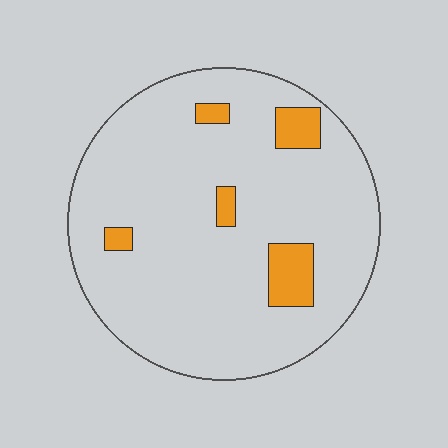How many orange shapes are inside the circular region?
5.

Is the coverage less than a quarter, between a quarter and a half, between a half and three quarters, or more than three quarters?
Less than a quarter.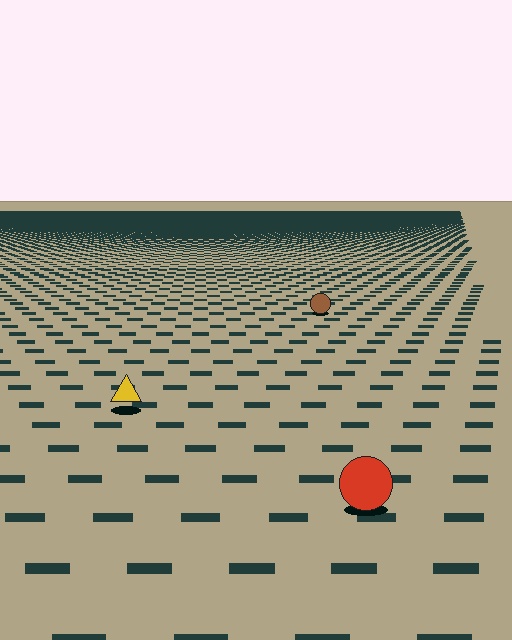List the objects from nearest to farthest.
From nearest to farthest: the red circle, the yellow triangle, the brown circle.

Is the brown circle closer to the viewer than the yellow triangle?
No. The yellow triangle is closer — you can tell from the texture gradient: the ground texture is coarser near it.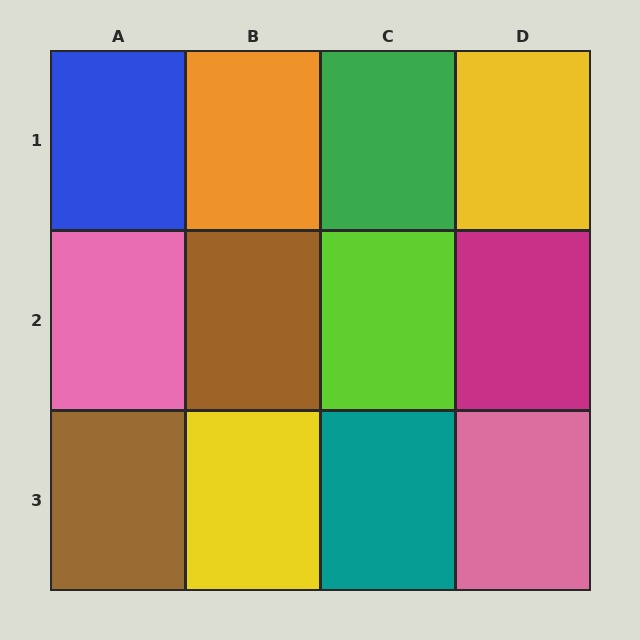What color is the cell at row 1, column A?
Blue.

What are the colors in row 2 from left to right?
Pink, brown, lime, magenta.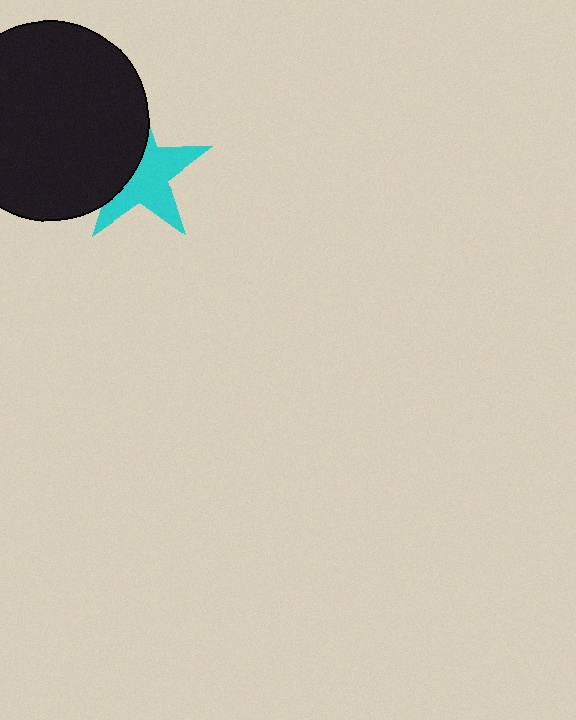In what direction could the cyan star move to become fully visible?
The cyan star could move right. That would shift it out from behind the black circle entirely.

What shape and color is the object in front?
The object in front is a black circle.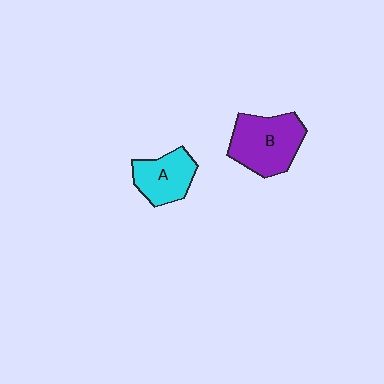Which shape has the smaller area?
Shape A (cyan).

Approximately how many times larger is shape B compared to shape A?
Approximately 1.4 times.